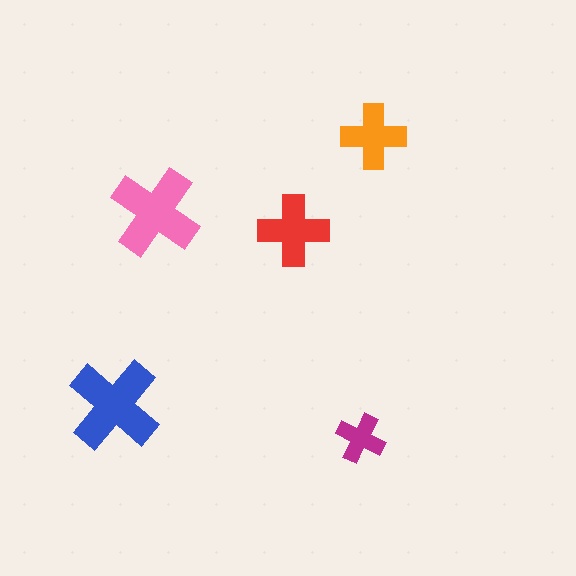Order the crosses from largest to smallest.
the blue one, the pink one, the red one, the orange one, the magenta one.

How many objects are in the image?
There are 5 objects in the image.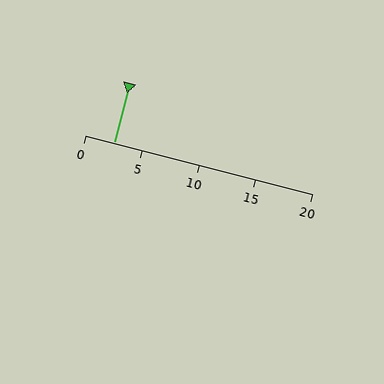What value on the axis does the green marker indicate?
The marker indicates approximately 2.5.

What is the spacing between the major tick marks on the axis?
The major ticks are spaced 5 apart.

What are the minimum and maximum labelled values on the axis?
The axis runs from 0 to 20.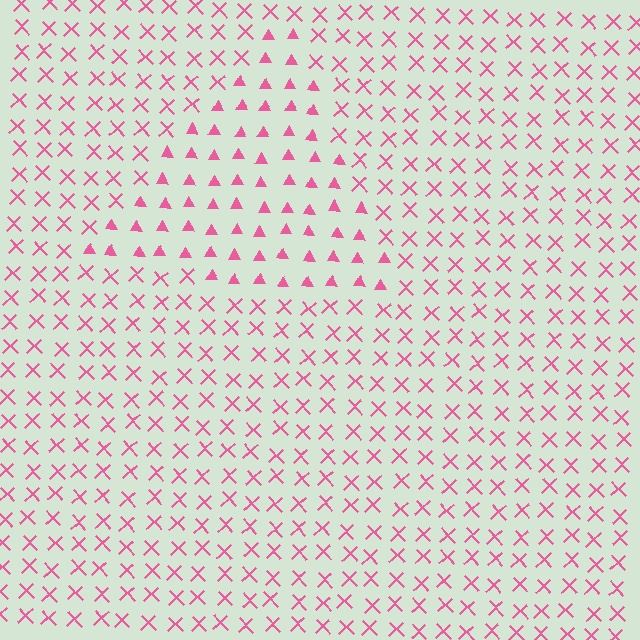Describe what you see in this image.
The image is filled with small pink elements arranged in a uniform grid. A triangle-shaped region contains triangles, while the surrounding area contains X marks. The boundary is defined purely by the change in element shape.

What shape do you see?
I see a triangle.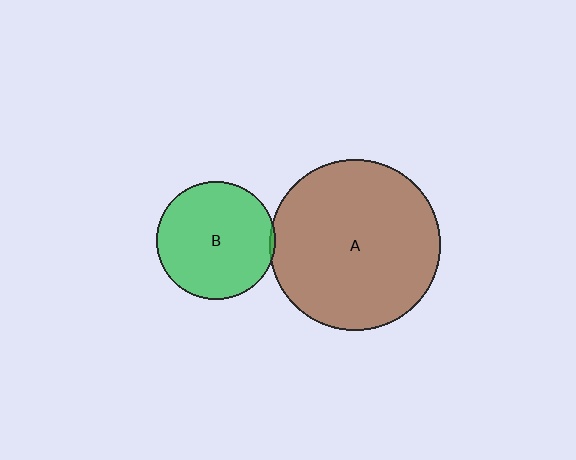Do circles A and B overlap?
Yes.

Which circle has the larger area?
Circle A (brown).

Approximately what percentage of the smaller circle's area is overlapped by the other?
Approximately 5%.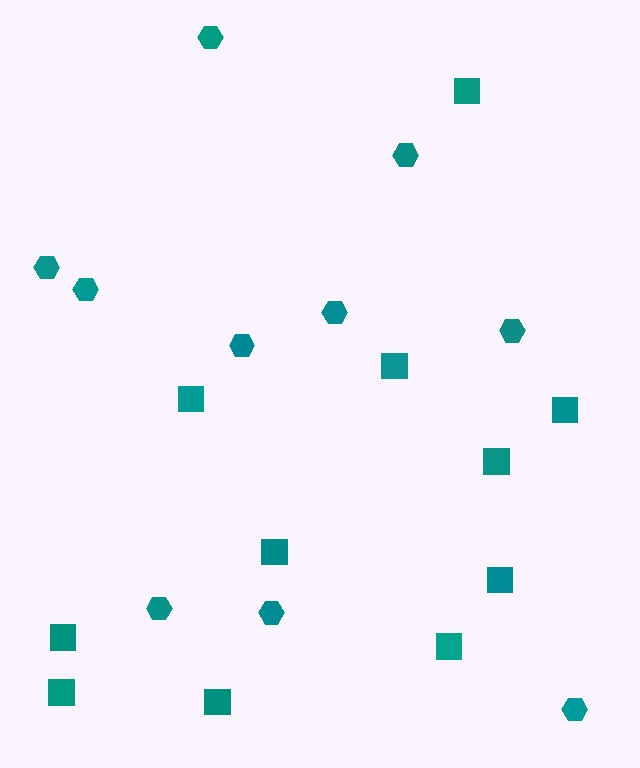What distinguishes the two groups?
There are 2 groups: one group of hexagons (10) and one group of squares (11).